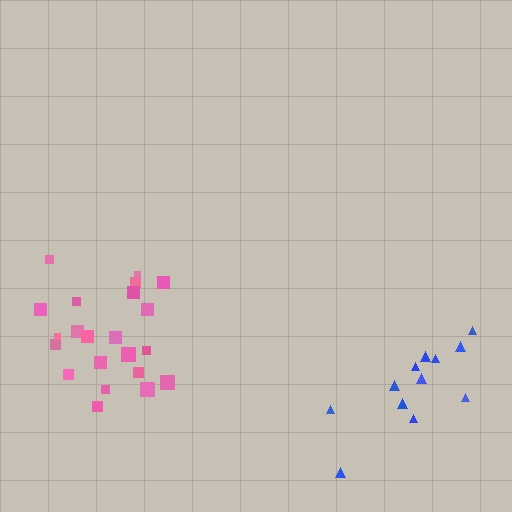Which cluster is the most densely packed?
Pink.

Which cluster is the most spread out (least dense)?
Blue.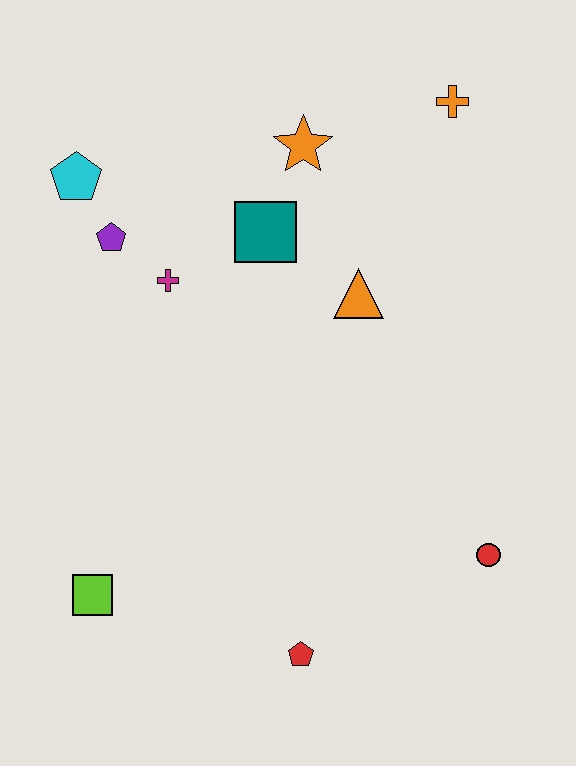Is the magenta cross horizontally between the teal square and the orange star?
No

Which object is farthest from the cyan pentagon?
The red circle is farthest from the cyan pentagon.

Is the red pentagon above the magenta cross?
No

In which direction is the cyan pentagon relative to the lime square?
The cyan pentagon is above the lime square.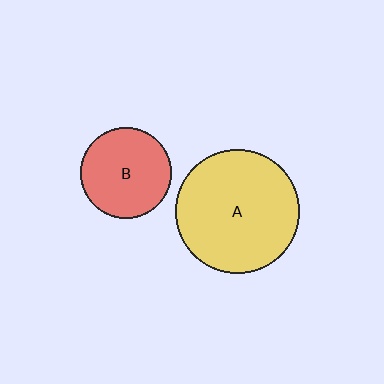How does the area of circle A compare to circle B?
Approximately 1.9 times.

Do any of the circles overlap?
No, none of the circles overlap.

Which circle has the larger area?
Circle A (yellow).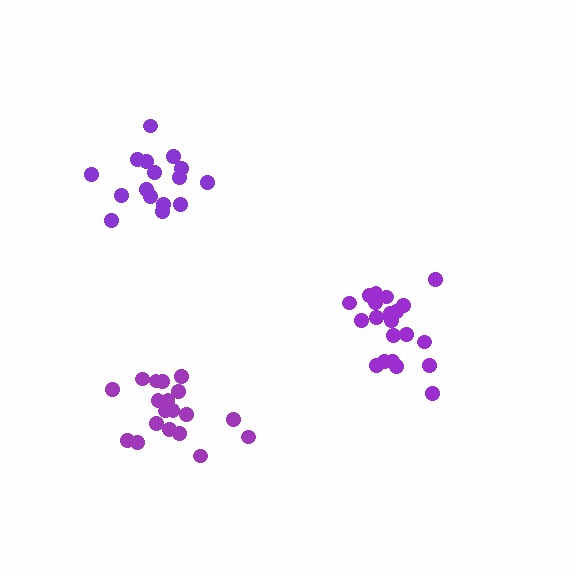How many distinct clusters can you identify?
There are 3 distinct clusters.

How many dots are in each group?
Group 1: 16 dots, Group 2: 21 dots, Group 3: 19 dots (56 total).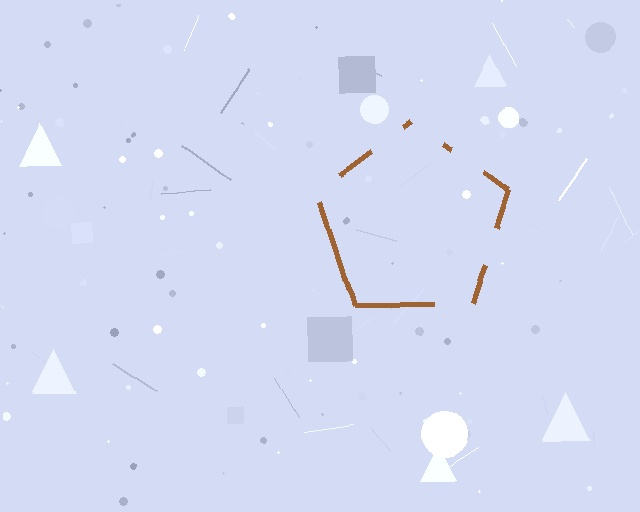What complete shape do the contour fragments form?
The contour fragments form a pentagon.